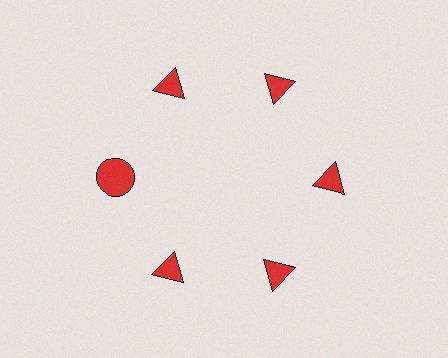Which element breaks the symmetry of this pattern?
The red circle at roughly the 9 o'clock position breaks the symmetry. All other shapes are red triangles.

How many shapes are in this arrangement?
There are 6 shapes arranged in a ring pattern.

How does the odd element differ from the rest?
It has a different shape: circle instead of triangle.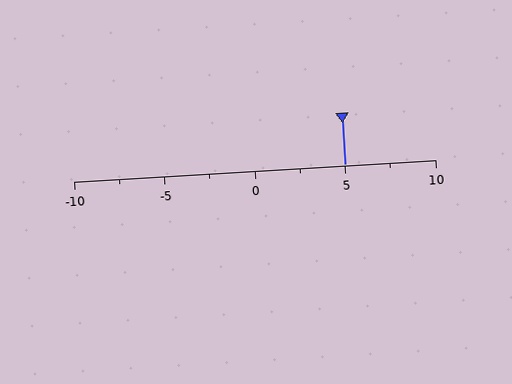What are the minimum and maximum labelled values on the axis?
The axis runs from -10 to 10.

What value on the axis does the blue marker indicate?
The marker indicates approximately 5.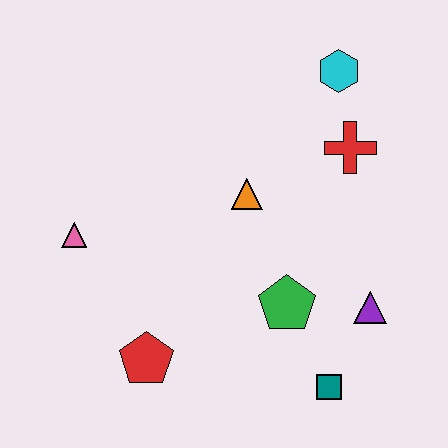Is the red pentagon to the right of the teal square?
No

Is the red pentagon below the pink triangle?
Yes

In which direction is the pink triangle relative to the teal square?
The pink triangle is to the left of the teal square.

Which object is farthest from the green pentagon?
The cyan hexagon is farthest from the green pentagon.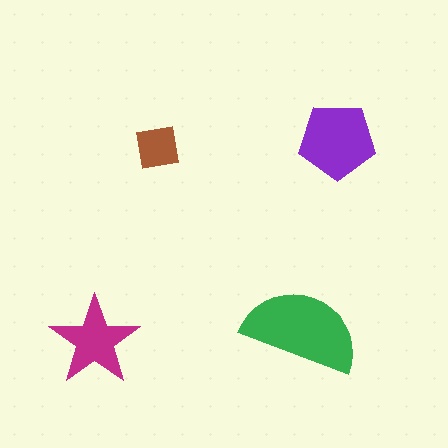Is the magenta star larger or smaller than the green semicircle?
Smaller.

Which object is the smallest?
The brown square.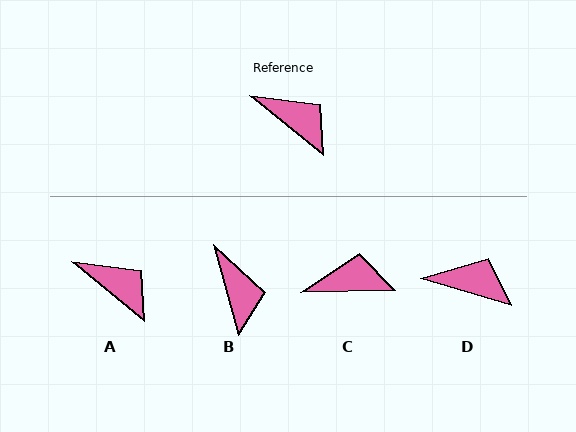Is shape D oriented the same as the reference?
No, it is off by about 23 degrees.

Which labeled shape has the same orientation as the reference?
A.